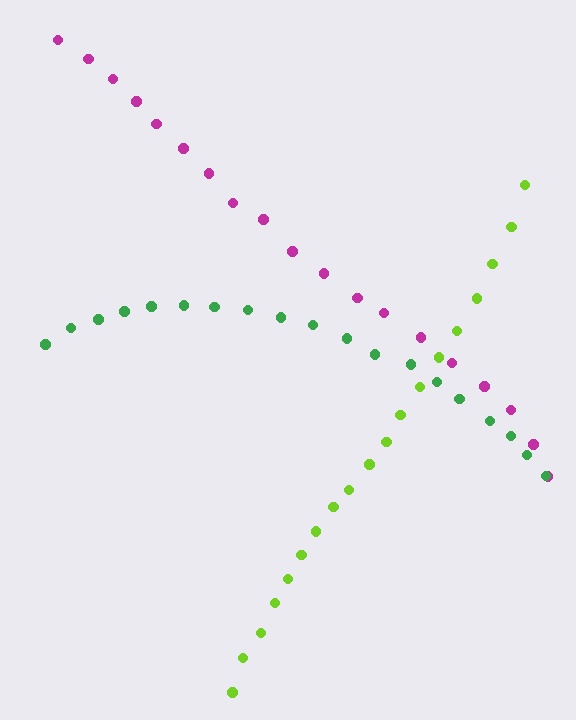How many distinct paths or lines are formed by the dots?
There are 3 distinct paths.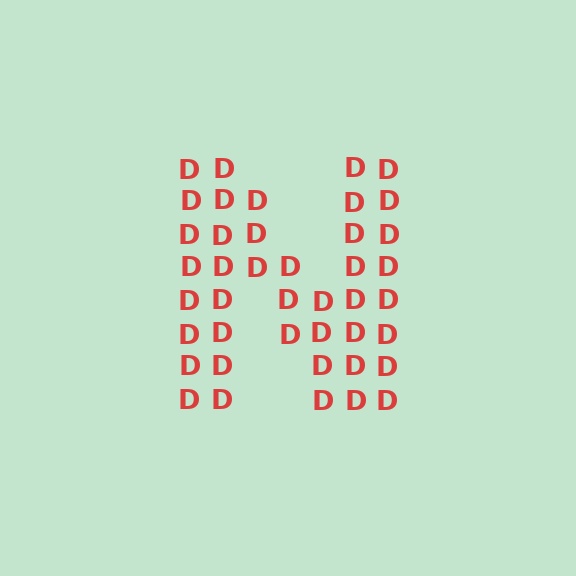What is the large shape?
The large shape is the letter N.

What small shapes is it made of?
It is made of small letter D's.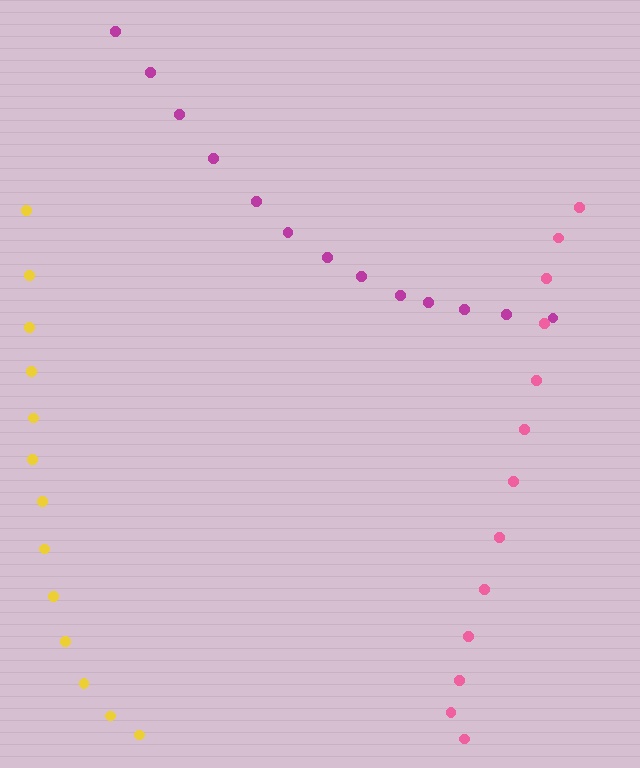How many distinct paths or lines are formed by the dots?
There are 3 distinct paths.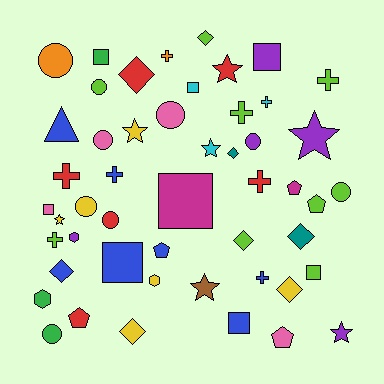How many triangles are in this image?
There is 1 triangle.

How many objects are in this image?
There are 50 objects.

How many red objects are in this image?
There are 6 red objects.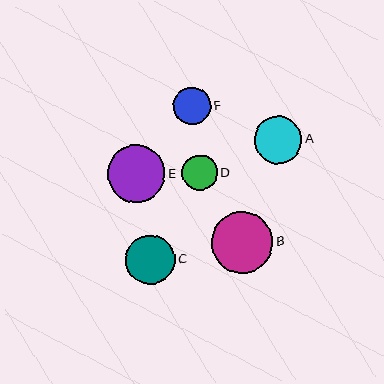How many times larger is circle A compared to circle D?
Circle A is approximately 1.4 times the size of circle D.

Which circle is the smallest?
Circle D is the smallest with a size of approximately 35 pixels.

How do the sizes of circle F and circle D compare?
Circle F and circle D are approximately the same size.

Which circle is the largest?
Circle B is the largest with a size of approximately 62 pixels.